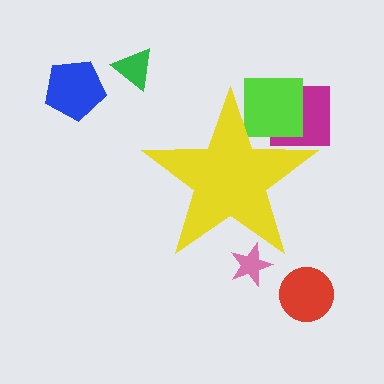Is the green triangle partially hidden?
No, the green triangle is fully visible.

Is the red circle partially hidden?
No, the red circle is fully visible.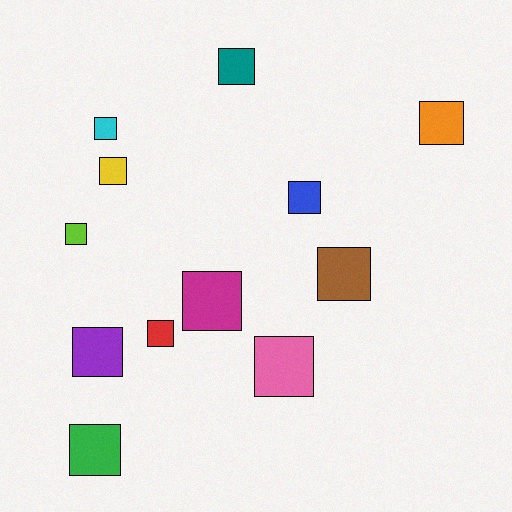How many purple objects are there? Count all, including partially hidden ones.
There is 1 purple object.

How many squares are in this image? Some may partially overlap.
There are 12 squares.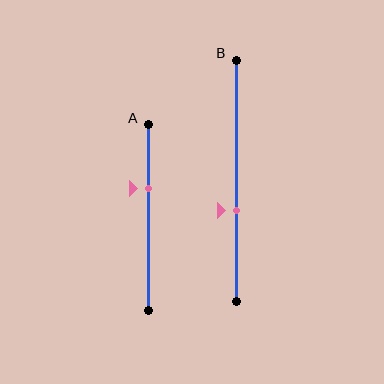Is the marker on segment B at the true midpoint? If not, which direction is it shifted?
No, the marker on segment B is shifted downward by about 12% of the segment length.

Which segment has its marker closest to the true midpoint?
Segment B has its marker closest to the true midpoint.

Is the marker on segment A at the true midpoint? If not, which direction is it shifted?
No, the marker on segment A is shifted upward by about 16% of the segment length.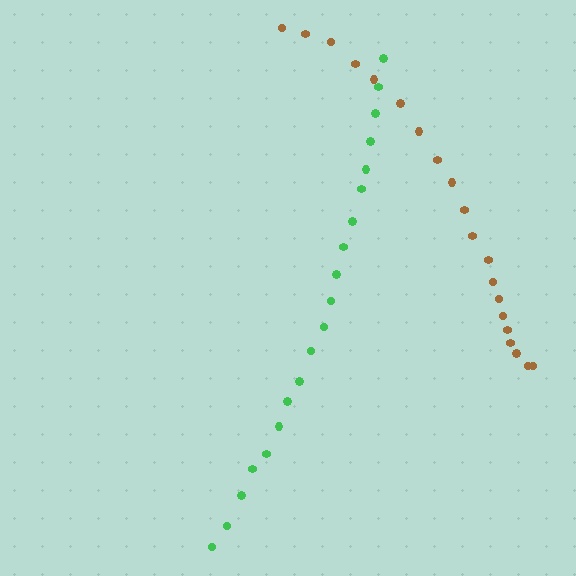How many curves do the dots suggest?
There are 2 distinct paths.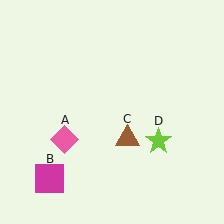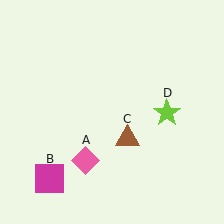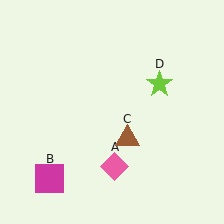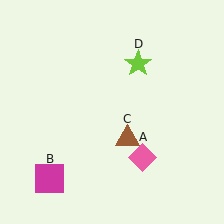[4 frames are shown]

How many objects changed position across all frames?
2 objects changed position: pink diamond (object A), lime star (object D).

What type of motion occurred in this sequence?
The pink diamond (object A), lime star (object D) rotated counterclockwise around the center of the scene.